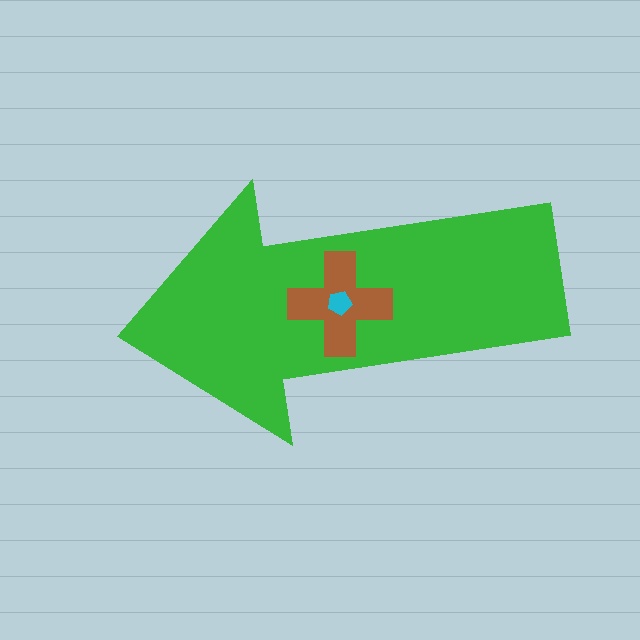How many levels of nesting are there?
3.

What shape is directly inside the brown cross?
The cyan pentagon.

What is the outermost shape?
The green arrow.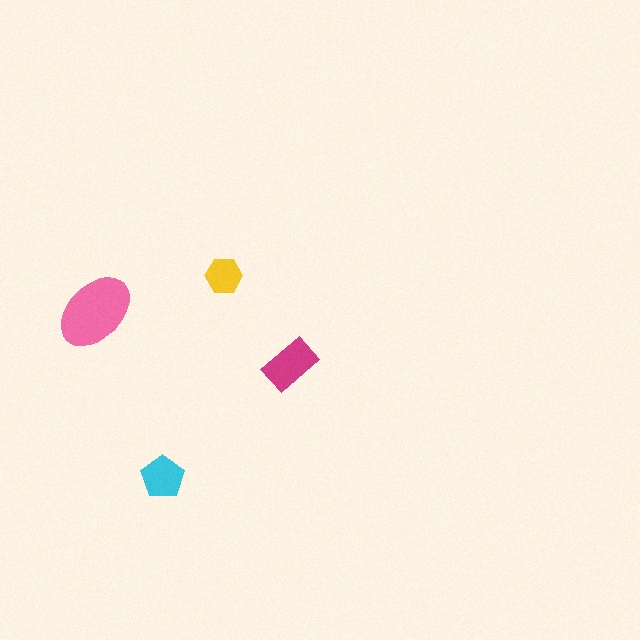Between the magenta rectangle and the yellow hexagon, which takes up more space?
The magenta rectangle.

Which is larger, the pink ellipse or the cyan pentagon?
The pink ellipse.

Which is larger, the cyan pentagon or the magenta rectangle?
The magenta rectangle.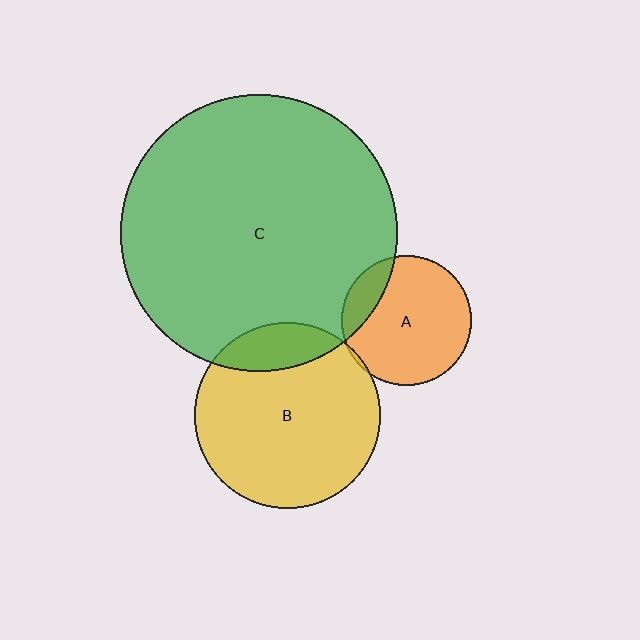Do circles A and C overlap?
Yes.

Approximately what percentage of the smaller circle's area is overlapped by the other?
Approximately 15%.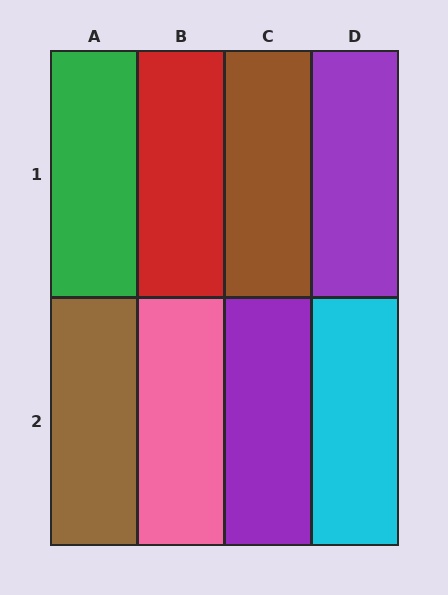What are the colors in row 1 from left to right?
Green, red, brown, purple.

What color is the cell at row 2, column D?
Cyan.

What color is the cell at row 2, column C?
Purple.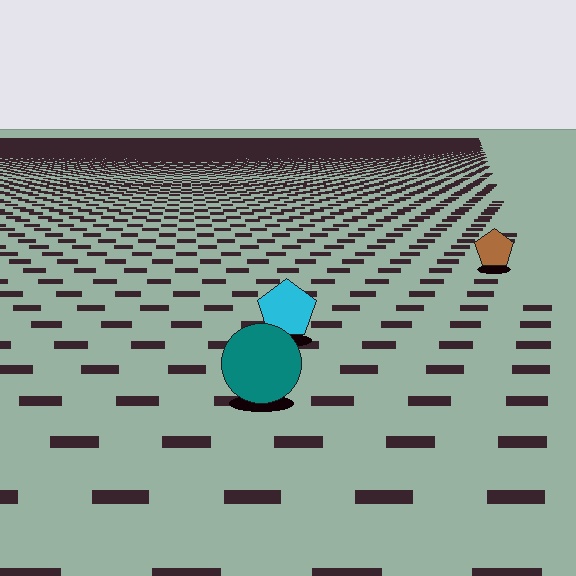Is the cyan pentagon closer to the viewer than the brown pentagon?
Yes. The cyan pentagon is closer — you can tell from the texture gradient: the ground texture is coarser near it.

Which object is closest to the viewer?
The teal circle is closest. The texture marks near it are larger and more spread out.